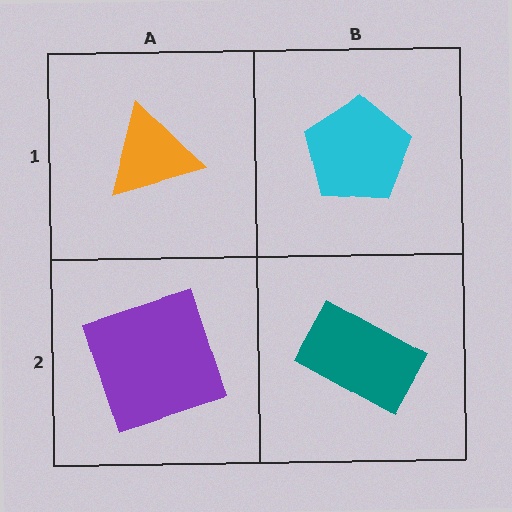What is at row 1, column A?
An orange triangle.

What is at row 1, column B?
A cyan pentagon.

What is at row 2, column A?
A purple square.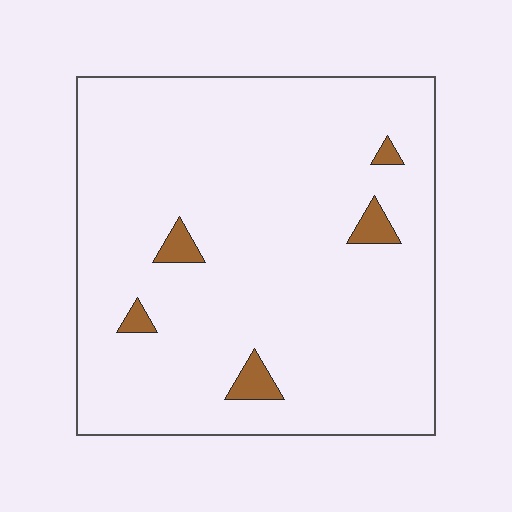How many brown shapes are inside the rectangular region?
5.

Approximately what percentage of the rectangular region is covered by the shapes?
Approximately 5%.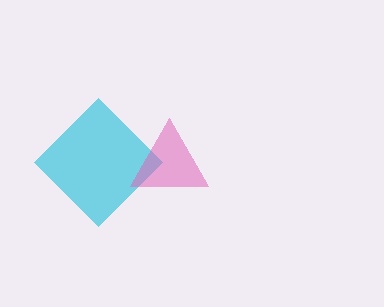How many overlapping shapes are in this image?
There are 2 overlapping shapes in the image.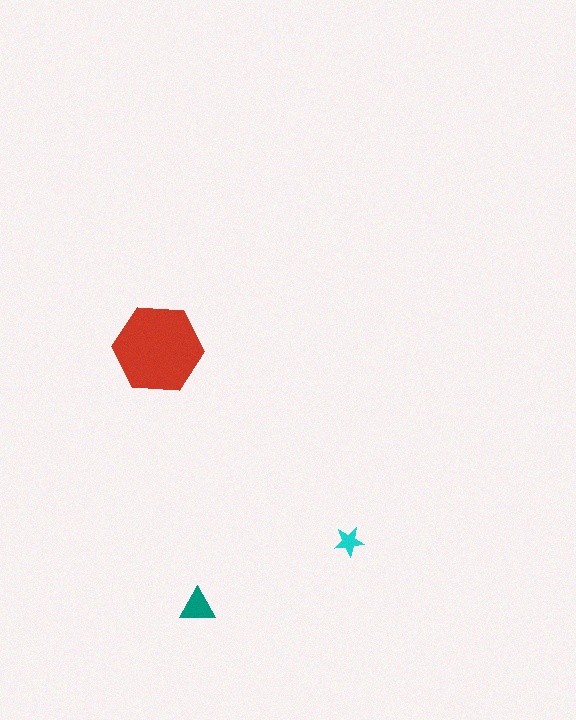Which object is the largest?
The red hexagon.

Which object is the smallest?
The cyan star.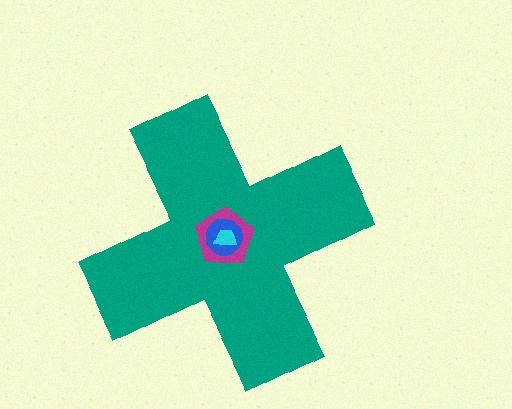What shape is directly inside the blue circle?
The cyan trapezoid.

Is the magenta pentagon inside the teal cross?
Yes.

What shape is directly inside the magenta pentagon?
The blue circle.